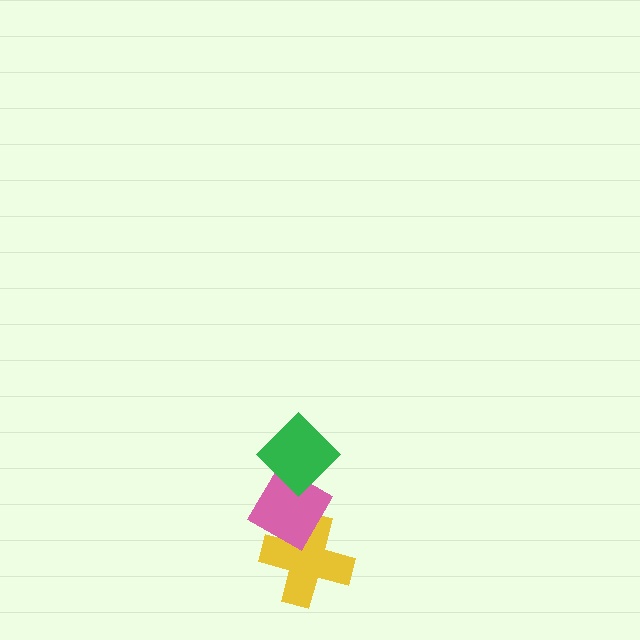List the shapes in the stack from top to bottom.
From top to bottom: the green diamond, the pink diamond, the yellow cross.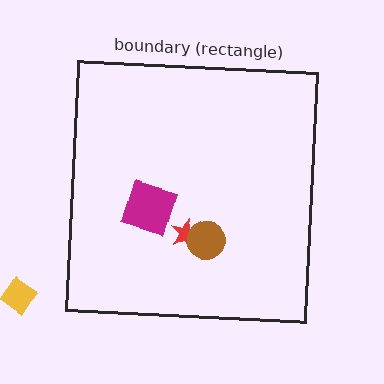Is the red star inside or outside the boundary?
Inside.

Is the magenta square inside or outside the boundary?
Inside.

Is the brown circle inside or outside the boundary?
Inside.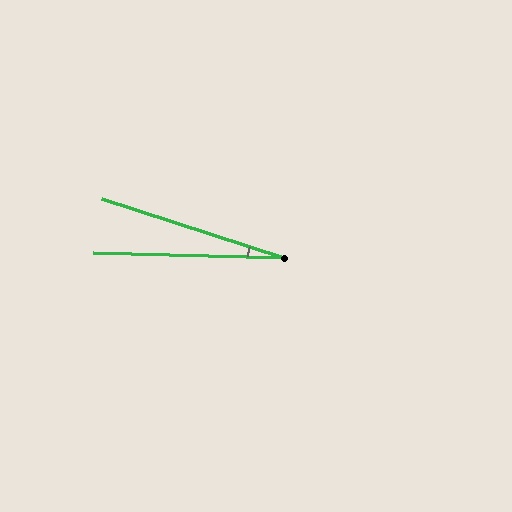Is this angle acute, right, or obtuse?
It is acute.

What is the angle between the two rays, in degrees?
Approximately 16 degrees.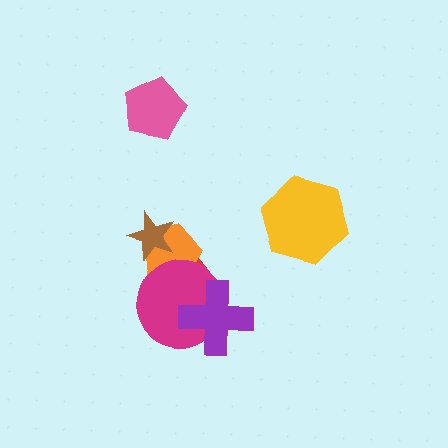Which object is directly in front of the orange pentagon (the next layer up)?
The magenta circle is directly in front of the orange pentagon.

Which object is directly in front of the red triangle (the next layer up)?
The orange pentagon is directly in front of the red triangle.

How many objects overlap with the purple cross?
2 objects overlap with the purple cross.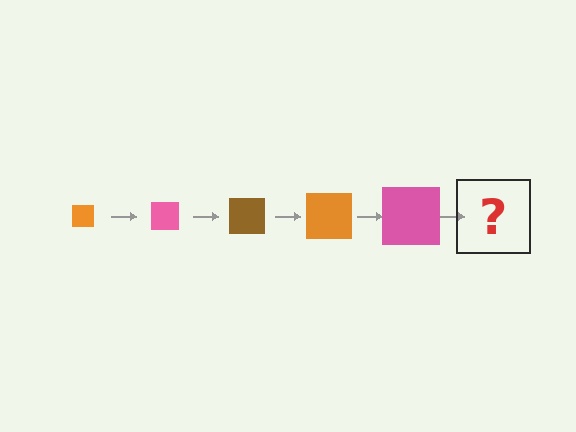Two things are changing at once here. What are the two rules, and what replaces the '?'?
The two rules are that the square grows larger each step and the color cycles through orange, pink, and brown. The '?' should be a brown square, larger than the previous one.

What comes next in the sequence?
The next element should be a brown square, larger than the previous one.